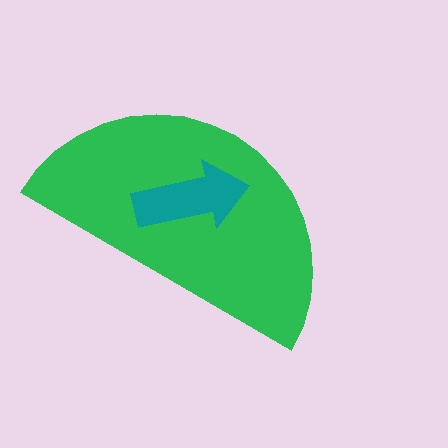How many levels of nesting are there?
2.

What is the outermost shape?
The green semicircle.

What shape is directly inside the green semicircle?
The teal arrow.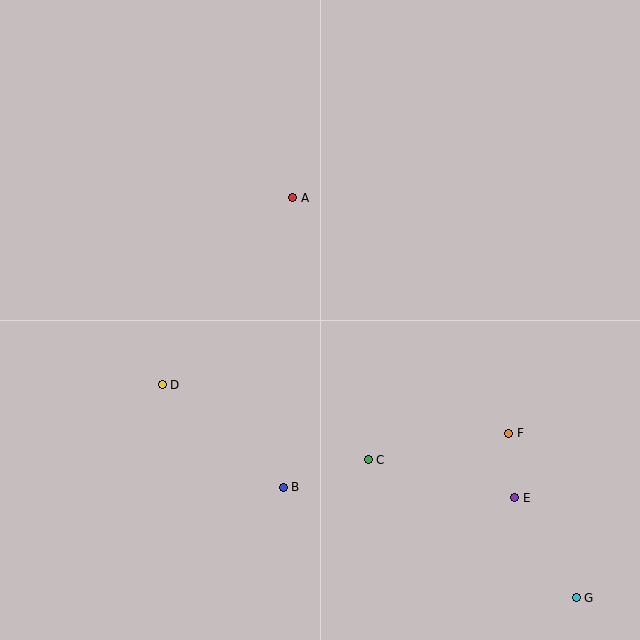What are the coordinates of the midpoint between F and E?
The midpoint between F and E is at (512, 466).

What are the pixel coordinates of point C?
Point C is at (368, 460).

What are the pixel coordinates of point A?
Point A is at (293, 198).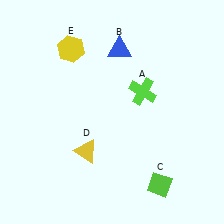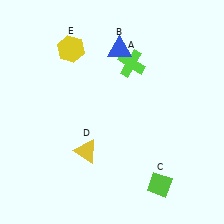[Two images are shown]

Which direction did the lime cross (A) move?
The lime cross (A) moved up.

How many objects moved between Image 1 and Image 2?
1 object moved between the two images.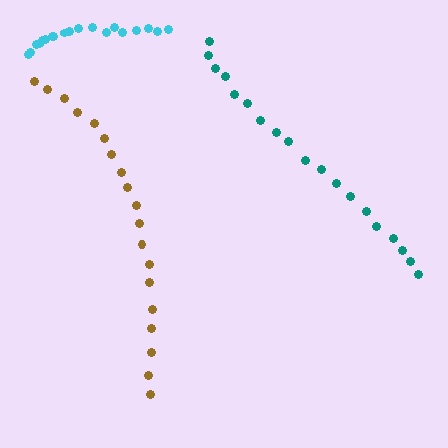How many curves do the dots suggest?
There are 3 distinct paths.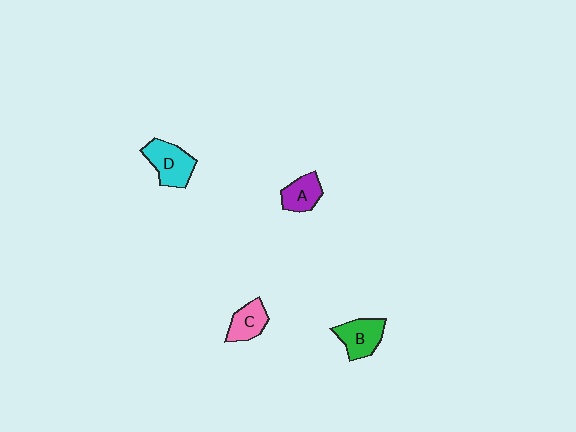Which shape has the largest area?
Shape D (cyan).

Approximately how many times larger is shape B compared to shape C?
Approximately 1.2 times.